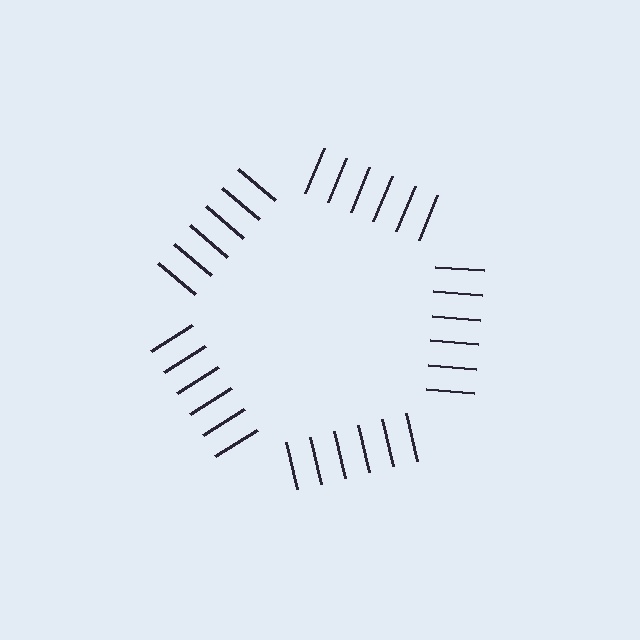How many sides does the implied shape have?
5 sides — the line-ends trace a pentagon.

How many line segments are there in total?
30 — 6 along each of the 5 edges.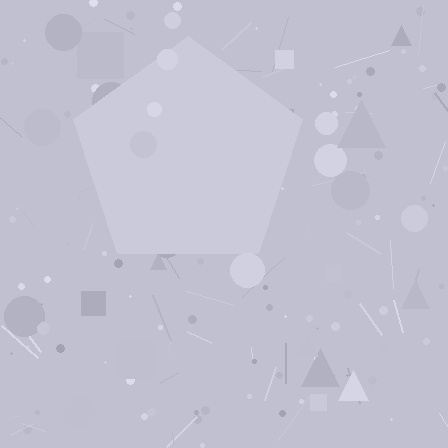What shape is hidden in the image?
A pentagon is hidden in the image.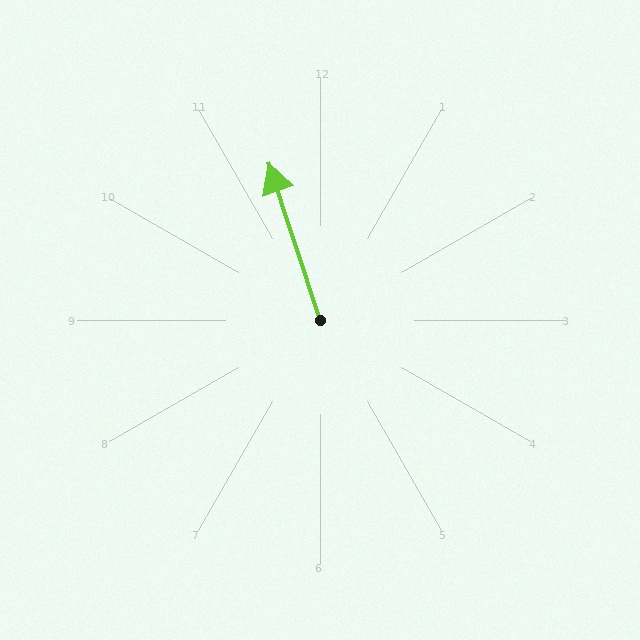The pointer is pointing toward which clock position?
Roughly 11 o'clock.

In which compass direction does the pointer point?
North.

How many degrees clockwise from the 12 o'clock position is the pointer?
Approximately 342 degrees.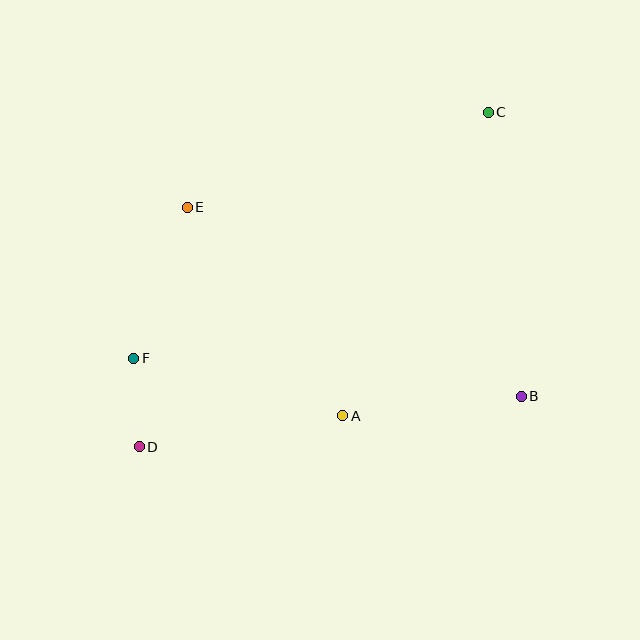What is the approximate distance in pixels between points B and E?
The distance between B and E is approximately 384 pixels.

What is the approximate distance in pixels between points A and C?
The distance between A and C is approximately 337 pixels.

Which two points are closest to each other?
Points D and F are closest to each other.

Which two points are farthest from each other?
Points C and D are farthest from each other.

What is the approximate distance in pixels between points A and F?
The distance between A and F is approximately 217 pixels.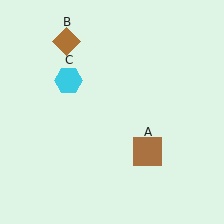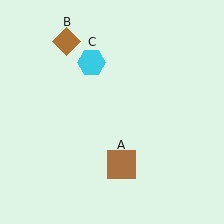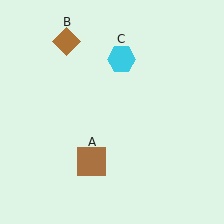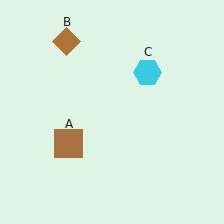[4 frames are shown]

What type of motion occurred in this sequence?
The brown square (object A), cyan hexagon (object C) rotated clockwise around the center of the scene.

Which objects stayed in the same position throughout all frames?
Brown diamond (object B) remained stationary.